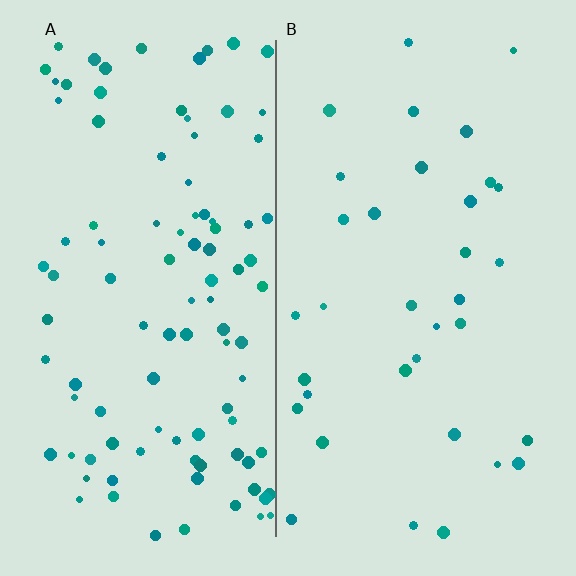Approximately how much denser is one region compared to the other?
Approximately 2.9× — region A over region B.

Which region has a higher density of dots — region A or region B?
A (the left).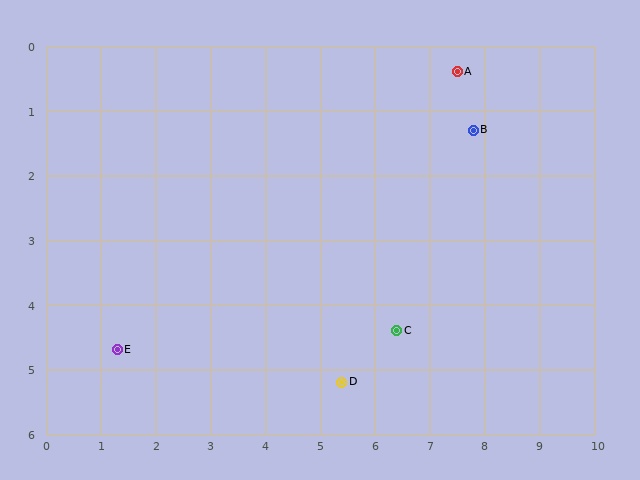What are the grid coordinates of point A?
Point A is at approximately (7.5, 0.4).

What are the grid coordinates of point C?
Point C is at approximately (6.4, 4.4).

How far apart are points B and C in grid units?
Points B and C are about 3.4 grid units apart.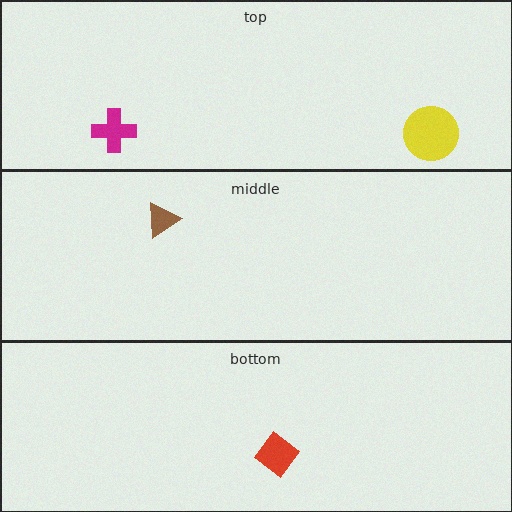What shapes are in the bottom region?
The red diamond.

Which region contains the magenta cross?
The top region.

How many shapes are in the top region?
2.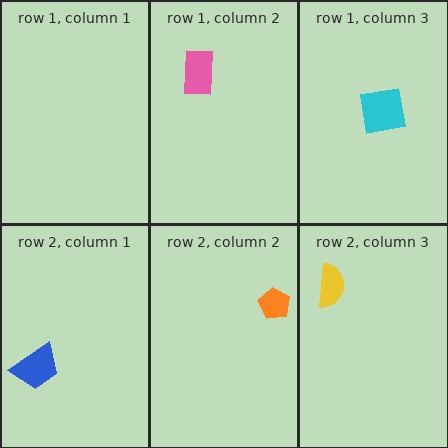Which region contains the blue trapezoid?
The row 2, column 1 region.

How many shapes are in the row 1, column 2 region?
1.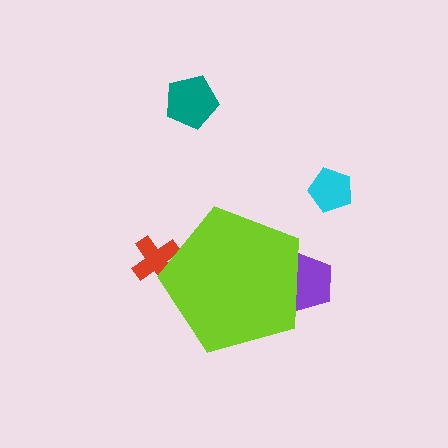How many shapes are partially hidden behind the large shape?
2 shapes are partially hidden.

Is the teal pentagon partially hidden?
No, the teal pentagon is fully visible.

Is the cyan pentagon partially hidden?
No, the cyan pentagon is fully visible.